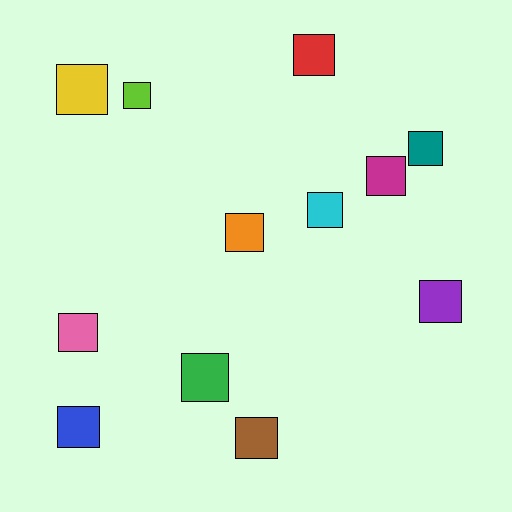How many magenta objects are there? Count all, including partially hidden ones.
There is 1 magenta object.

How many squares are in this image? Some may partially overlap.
There are 12 squares.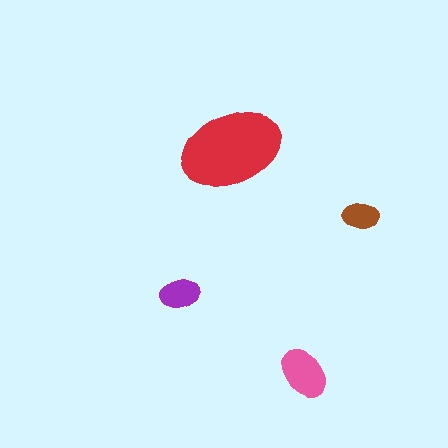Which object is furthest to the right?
The brown ellipse is rightmost.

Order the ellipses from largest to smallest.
the red one, the pink one, the purple one, the brown one.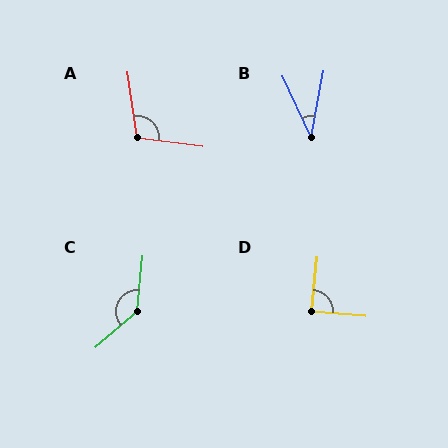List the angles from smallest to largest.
B (35°), D (90°), A (106°), C (135°).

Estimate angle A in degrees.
Approximately 106 degrees.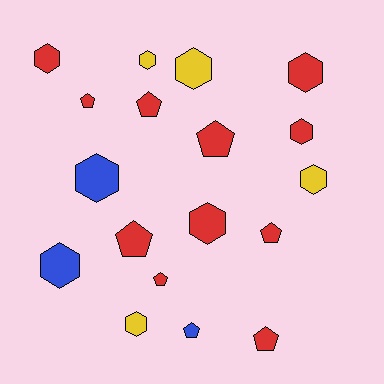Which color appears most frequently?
Red, with 11 objects.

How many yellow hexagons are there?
There are 4 yellow hexagons.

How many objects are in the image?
There are 18 objects.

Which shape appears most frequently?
Hexagon, with 10 objects.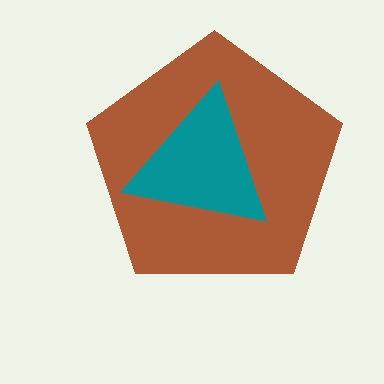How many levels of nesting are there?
2.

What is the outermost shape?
The brown pentagon.